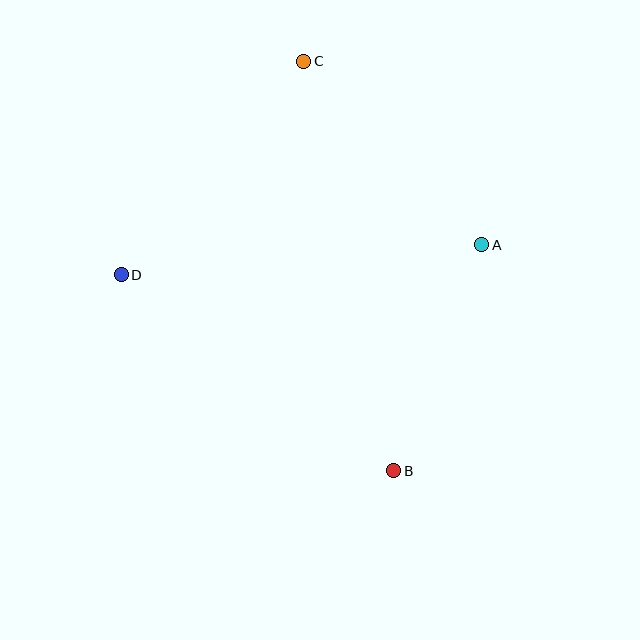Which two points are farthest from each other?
Points B and C are farthest from each other.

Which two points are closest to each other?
Points A and B are closest to each other.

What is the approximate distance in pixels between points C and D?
The distance between C and D is approximately 281 pixels.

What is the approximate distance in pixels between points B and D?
The distance between B and D is approximately 335 pixels.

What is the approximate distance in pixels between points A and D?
The distance between A and D is approximately 362 pixels.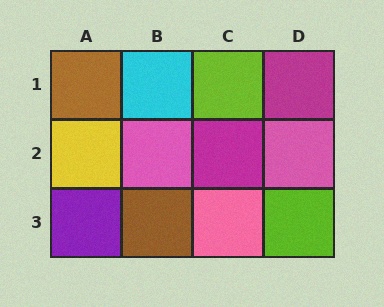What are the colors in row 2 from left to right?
Yellow, pink, magenta, pink.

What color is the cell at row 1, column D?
Magenta.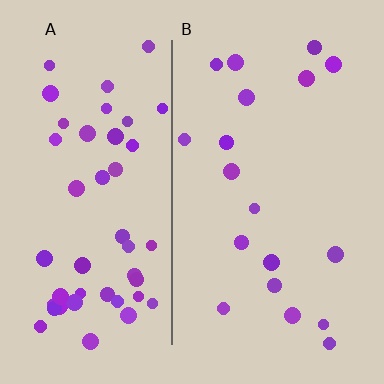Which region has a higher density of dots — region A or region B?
A (the left).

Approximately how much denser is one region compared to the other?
Approximately 2.6× — region A over region B.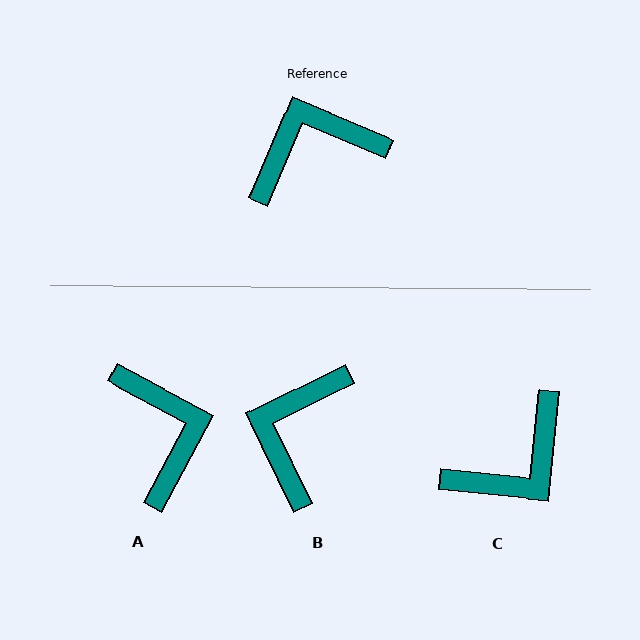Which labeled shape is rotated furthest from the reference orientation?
C, about 162 degrees away.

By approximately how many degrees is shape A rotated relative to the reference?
Approximately 95 degrees clockwise.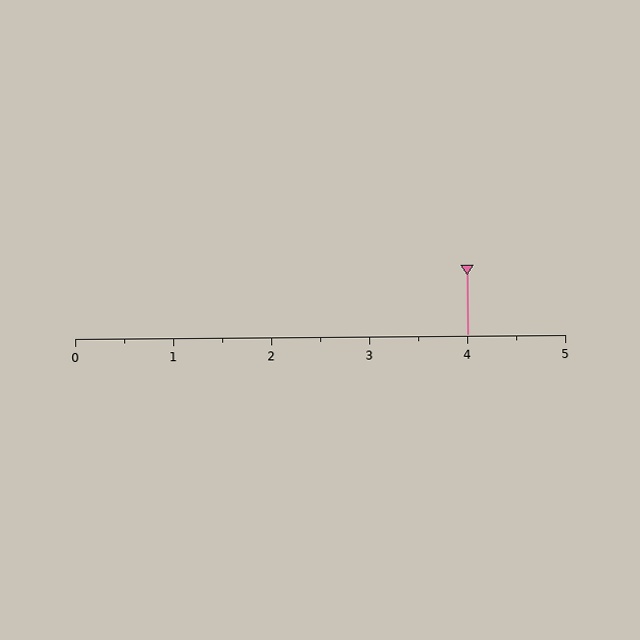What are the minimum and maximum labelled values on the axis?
The axis runs from 0 to 5.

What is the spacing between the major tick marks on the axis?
The major ticks are spaced 1 apart.